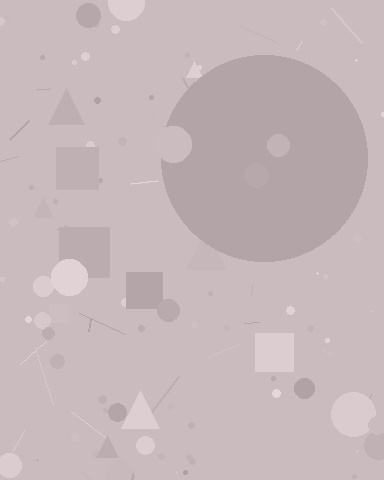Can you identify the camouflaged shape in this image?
The camouflaged shape is a circle.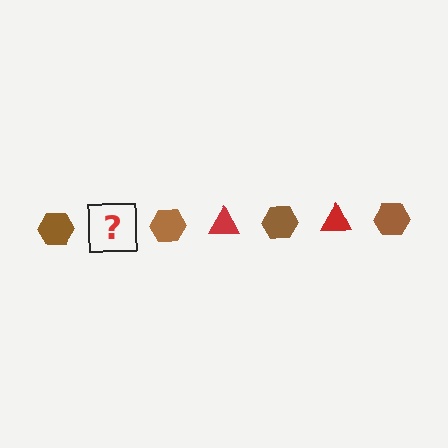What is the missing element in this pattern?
The missing element is a red triangle.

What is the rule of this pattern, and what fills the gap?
The rule is that the pattern alternates between brown hexagon and red triangle. The gap should be filled with a red triangle.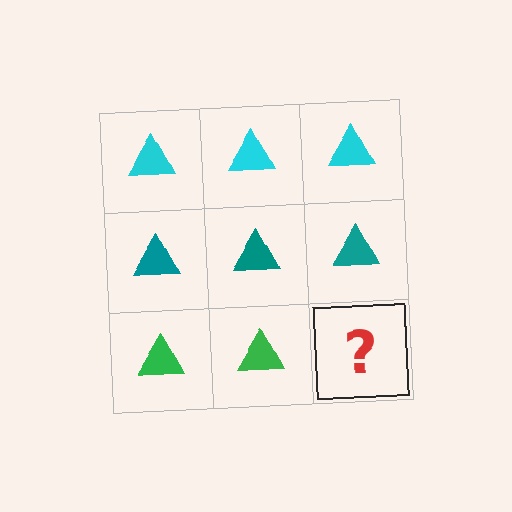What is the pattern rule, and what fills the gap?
The rule is that each row has a consistent color. The gap should be filled with a green triangle.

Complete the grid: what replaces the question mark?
The question mark should be replaced with a green triangle.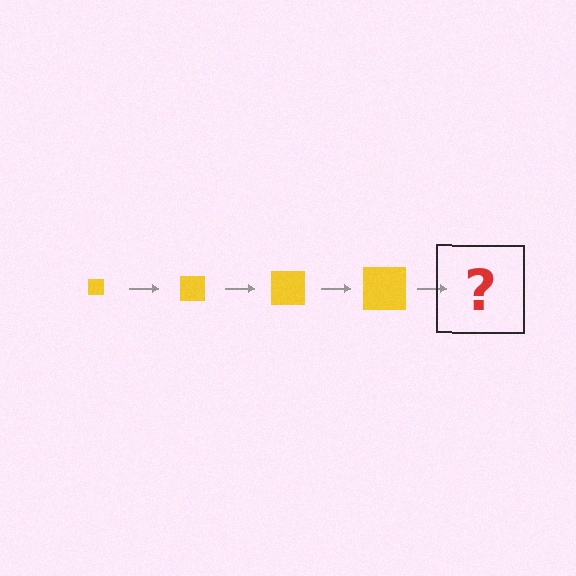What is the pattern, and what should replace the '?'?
The pattern is that the square gets progressively larger each step. The '?' should be a yellow square, larger than the previous one.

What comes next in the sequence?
The next element should be a yellow square, larger than the previous one.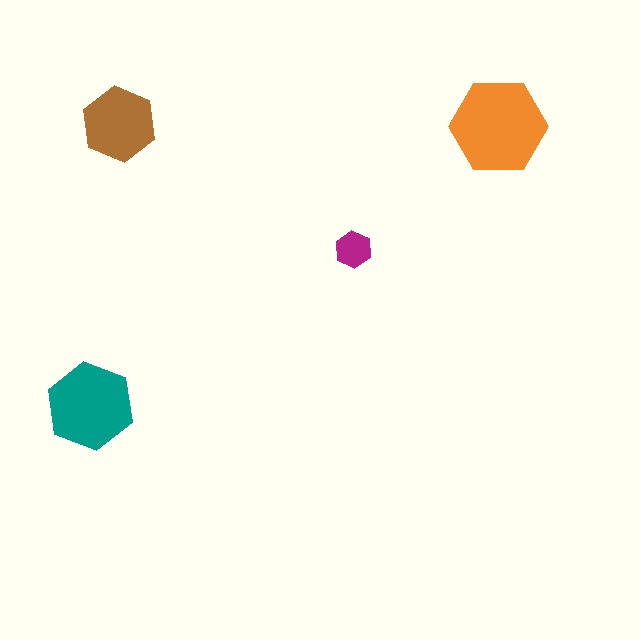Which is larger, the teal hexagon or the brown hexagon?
The teal one.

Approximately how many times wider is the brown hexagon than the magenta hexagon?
About 2 times wider.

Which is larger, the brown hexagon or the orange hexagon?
The orange one.